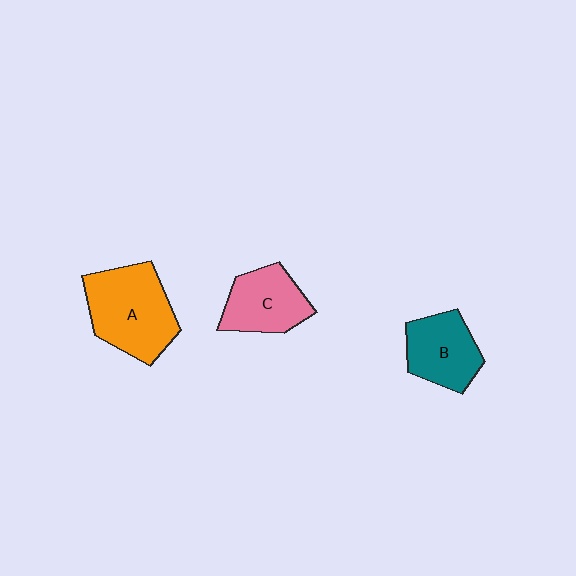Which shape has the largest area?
Shape A (orange).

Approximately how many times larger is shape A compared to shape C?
Approximately 1.4 times.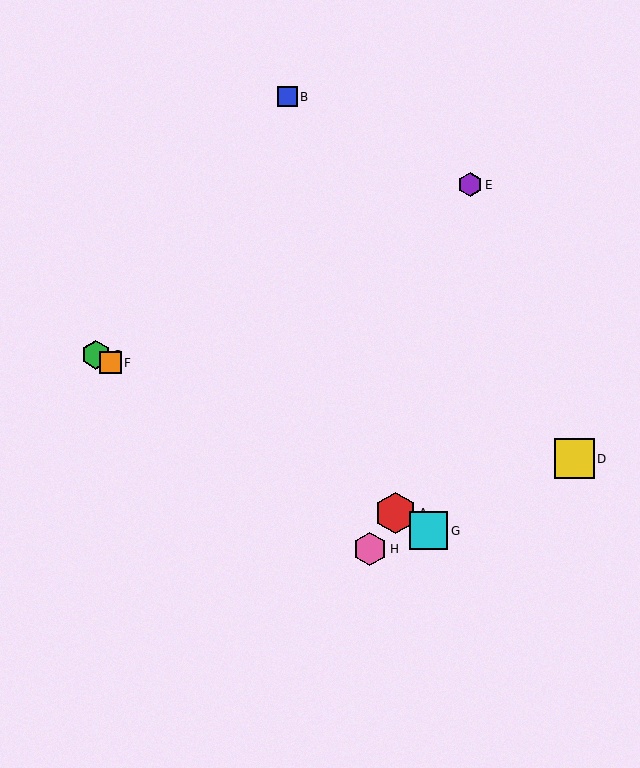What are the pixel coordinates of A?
Object A is at (395, 513).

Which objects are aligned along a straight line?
Objects A, C, F, G are aligned along a straight line.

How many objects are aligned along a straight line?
4 objects (A, C, F, G) are aligned along a straight line.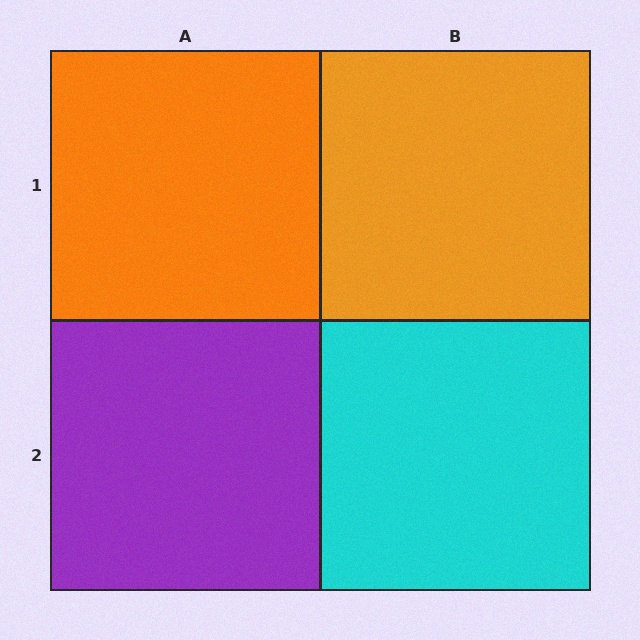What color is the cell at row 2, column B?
Cyan.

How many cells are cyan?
1 cell is cyan.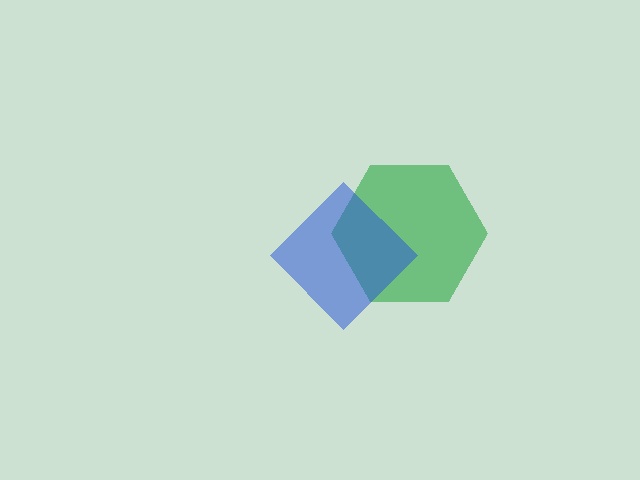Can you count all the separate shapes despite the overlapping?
Yes, there are 2 separate shapes.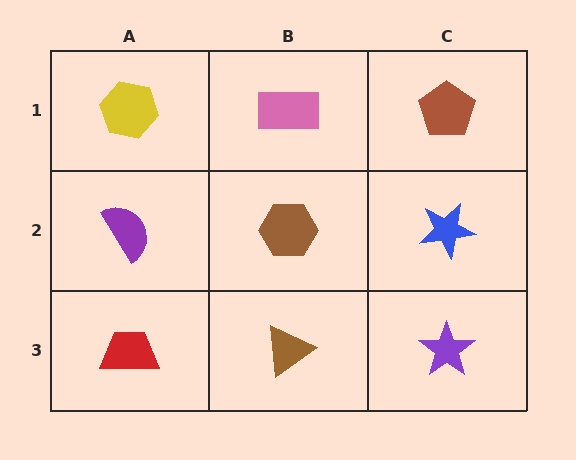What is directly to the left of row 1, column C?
A pink rectangle.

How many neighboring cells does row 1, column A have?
2.